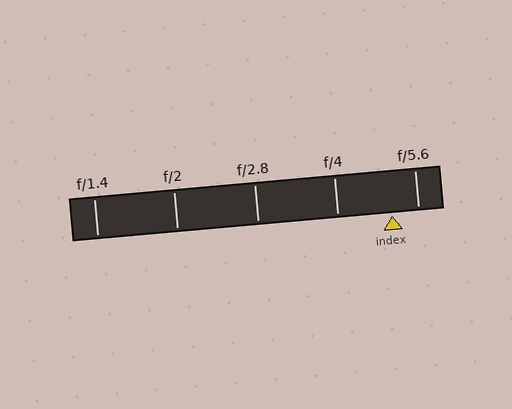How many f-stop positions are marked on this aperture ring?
There are 5 f-stop positions marked.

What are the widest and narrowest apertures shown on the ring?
The widest aperture shown is f/1.4 and the narrowest is f/5.6.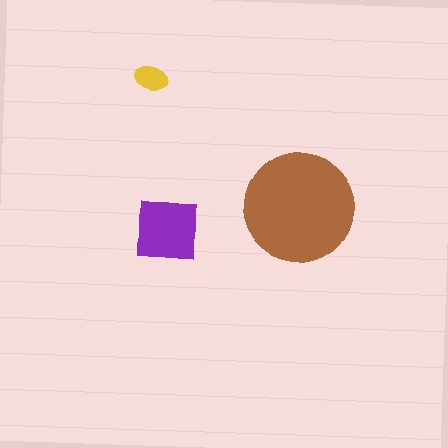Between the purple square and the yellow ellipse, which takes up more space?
The purple square.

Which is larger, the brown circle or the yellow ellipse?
The brown circle.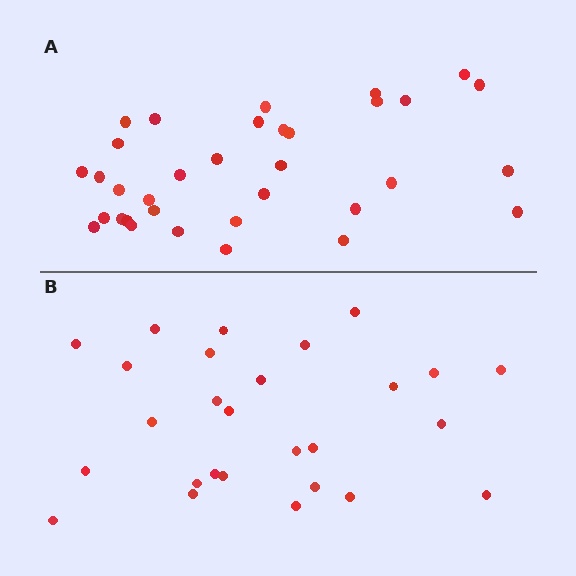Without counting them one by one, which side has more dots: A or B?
Region A (the top region) has more dots.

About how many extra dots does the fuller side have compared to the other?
Region A has roughly 8 or so more dots than region B.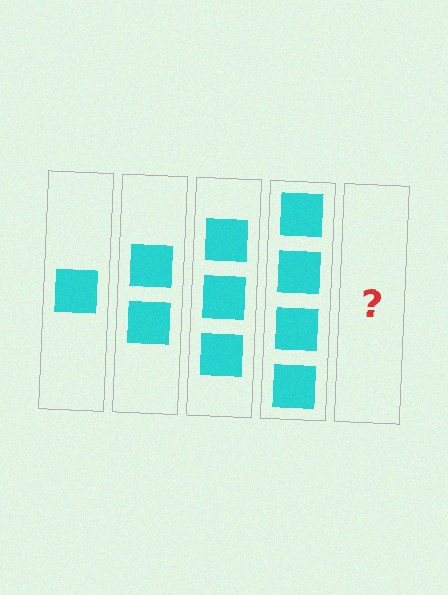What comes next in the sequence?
The next element should be 5 squares.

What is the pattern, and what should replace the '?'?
The pattern is that each step adds one more square. The '?' should be 5 squares.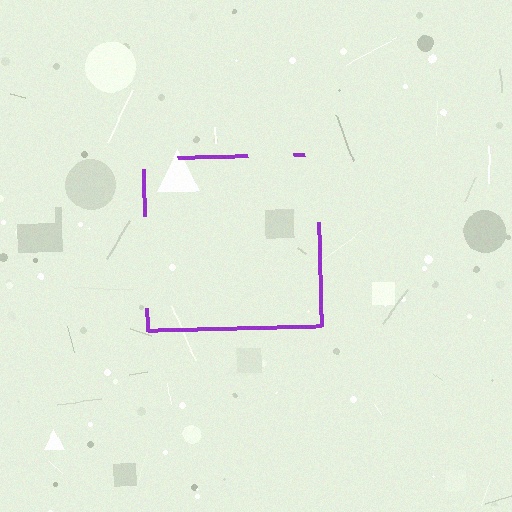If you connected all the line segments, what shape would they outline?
They would outline a square.